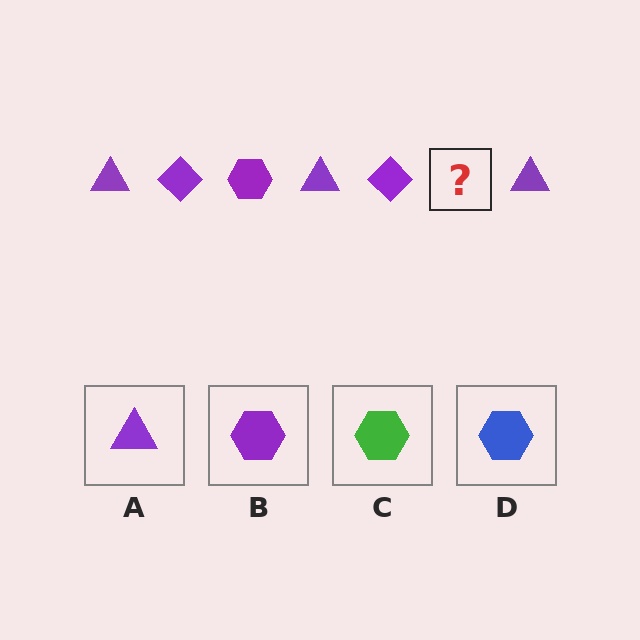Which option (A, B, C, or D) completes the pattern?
B.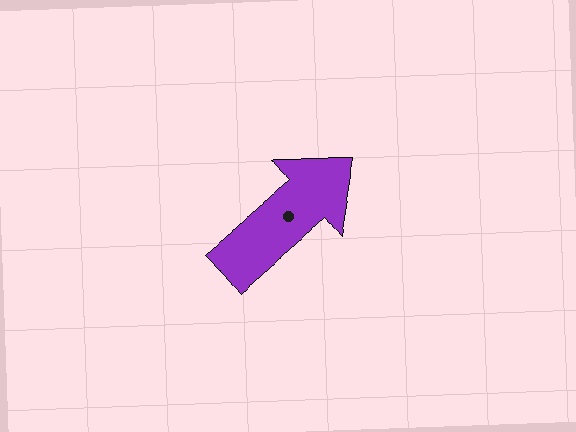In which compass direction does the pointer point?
Northeast.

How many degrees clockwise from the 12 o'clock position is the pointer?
Approximately 49 degrees.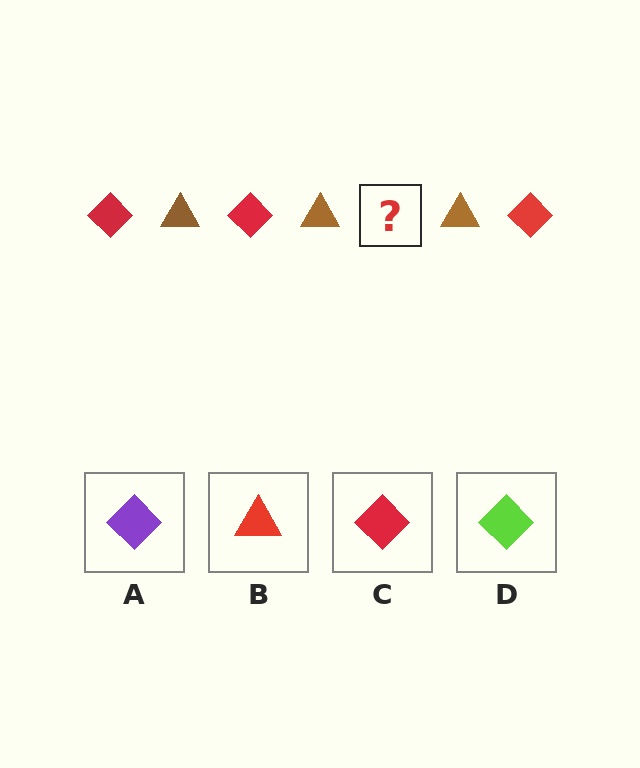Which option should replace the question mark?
Option C.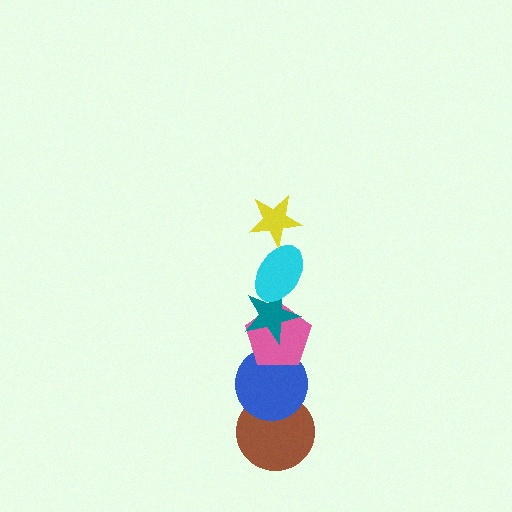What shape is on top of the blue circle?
The pink pentagon is on top of the blue circle.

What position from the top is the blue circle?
The blue circle is 5th from the top.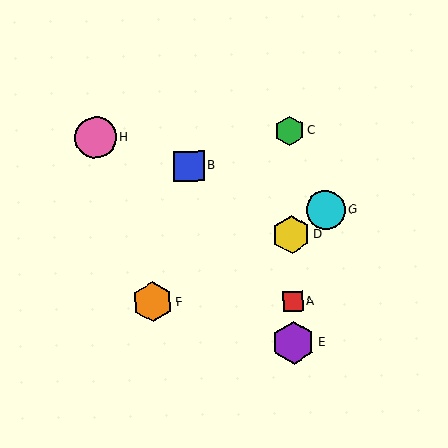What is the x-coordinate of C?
Object C is at x≈289.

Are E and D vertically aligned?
Yes, both are at x≈294.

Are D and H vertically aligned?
No, D is at x≈291 and H is at x≈96.